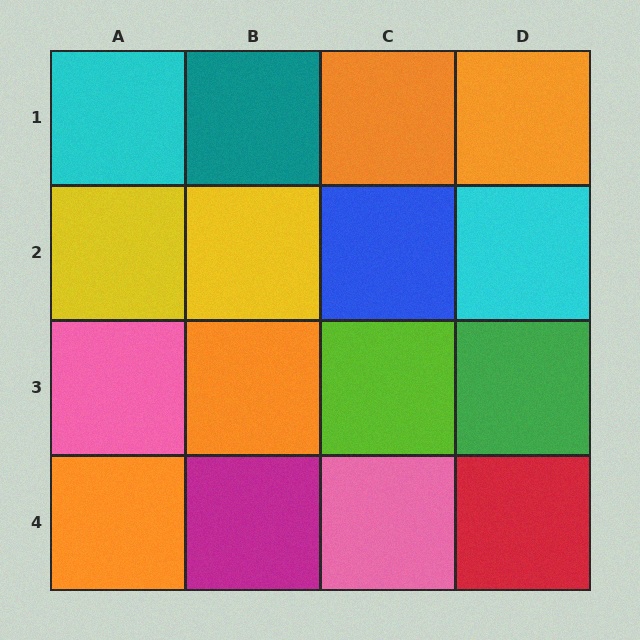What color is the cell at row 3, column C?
Lime.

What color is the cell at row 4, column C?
Pink.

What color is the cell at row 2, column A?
Yellow.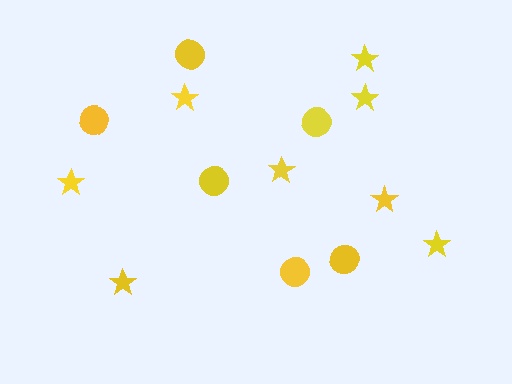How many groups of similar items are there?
There are 2 groups: one group of circles (6) and one group of stars (8).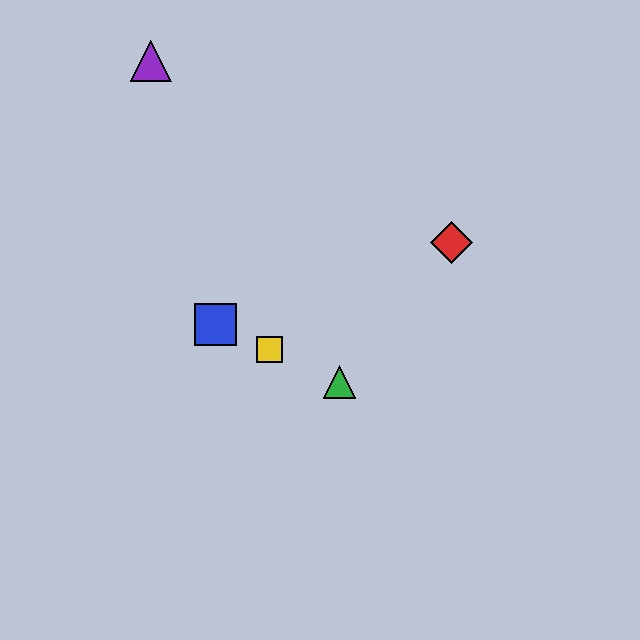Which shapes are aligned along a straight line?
The blue square, the green triangle, the yellow square are aligned along a straight line.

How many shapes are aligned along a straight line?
3 shapes (the blue square, the green triangle, the yellow square) are aligned along a straight line.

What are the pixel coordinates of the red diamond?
The red diamond is at (452, 242).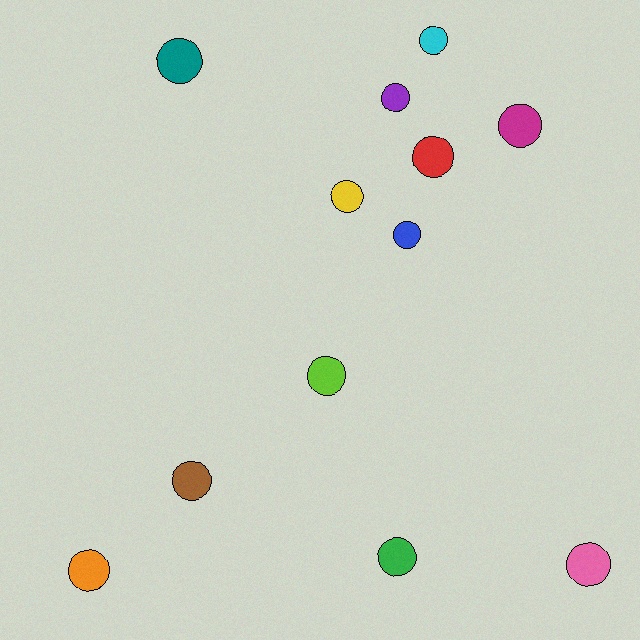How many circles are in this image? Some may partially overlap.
There are 12 circles.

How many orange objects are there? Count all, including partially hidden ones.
There is 1 orange object.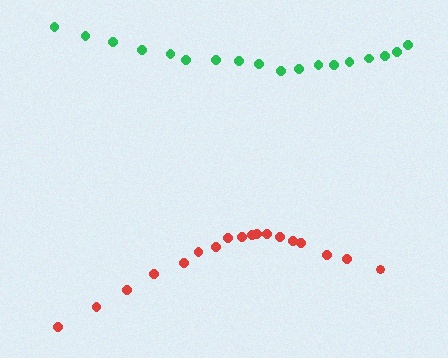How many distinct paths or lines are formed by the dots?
There are 2 distinct paths.